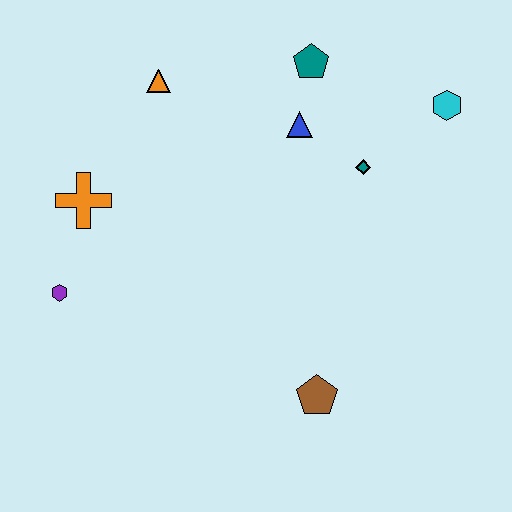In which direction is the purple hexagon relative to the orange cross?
The purple hexagon is below the orange cross.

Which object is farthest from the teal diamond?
The purple hexagon is farthest from the teal diamond.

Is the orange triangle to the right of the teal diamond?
No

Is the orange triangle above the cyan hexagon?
Yes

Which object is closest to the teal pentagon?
The blue triangle is closest to the teal pentagon.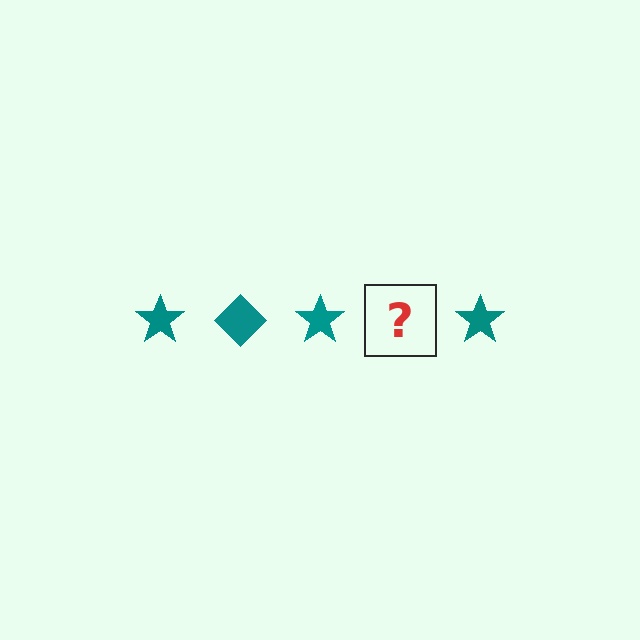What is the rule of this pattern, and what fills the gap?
The rule is that the pattern cycles through star, diamond shapes in teal. The gap should be filled with a teal diamond.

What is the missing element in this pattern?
The missing element is a teal diamond.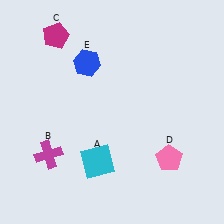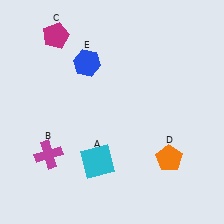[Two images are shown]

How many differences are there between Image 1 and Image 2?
There is 1 difference between the two images.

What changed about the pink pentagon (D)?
In Image 1, D is pink. In Image 2, it changed to orange.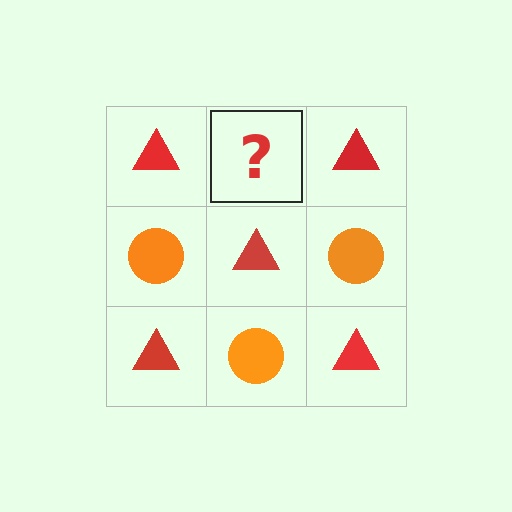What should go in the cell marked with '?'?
The missing cell should contain an orange circle.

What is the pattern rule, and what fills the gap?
The rule is that it alternates red triangle and orange circle in a checkerboard pattern. The gap should be filled with an orange circle.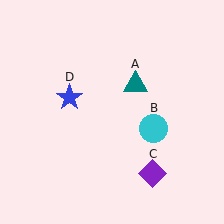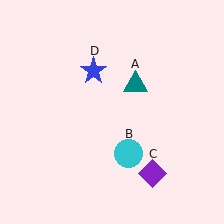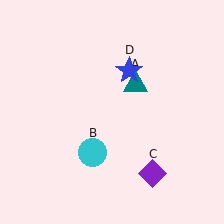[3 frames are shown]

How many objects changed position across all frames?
2 objects changed position: cyan circle (object B), blue star (object D).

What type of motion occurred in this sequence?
The cyan circle (object B), blue star (object D) rotated clockwise around the center of the scene.